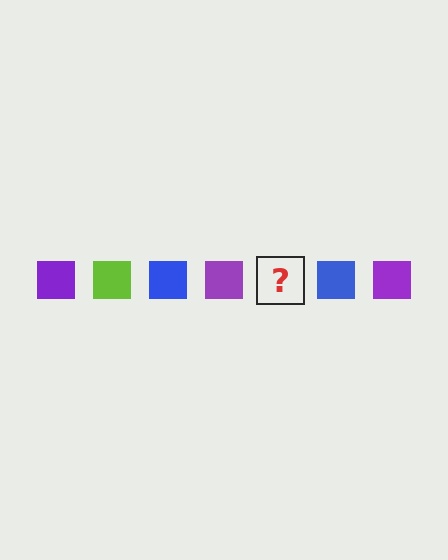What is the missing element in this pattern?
The missing element is a lime square.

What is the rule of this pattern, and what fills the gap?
The rule is that the pattern cycles through purple, lime, blue squares. The gap should be filled with a lime square.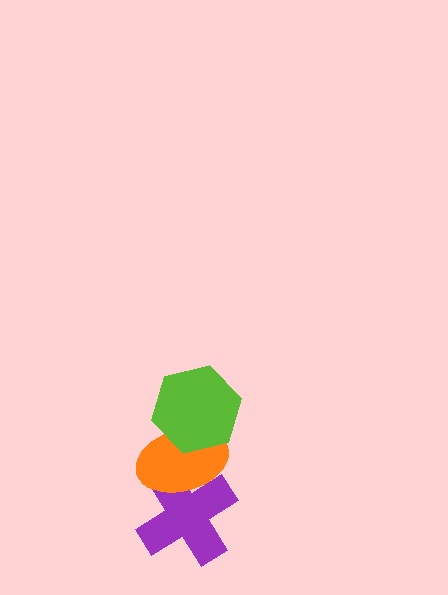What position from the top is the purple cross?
The purple cross is 3rd from the top.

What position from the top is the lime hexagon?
The lime hexagon is 1st from the top.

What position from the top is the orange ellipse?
The orange ellipse is 2nd from the top.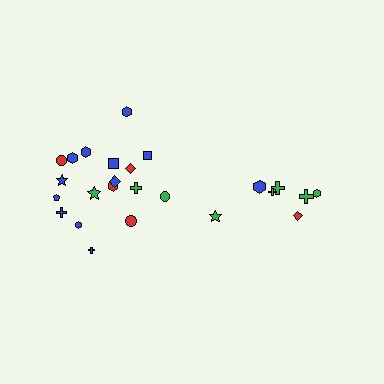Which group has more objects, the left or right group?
The left group.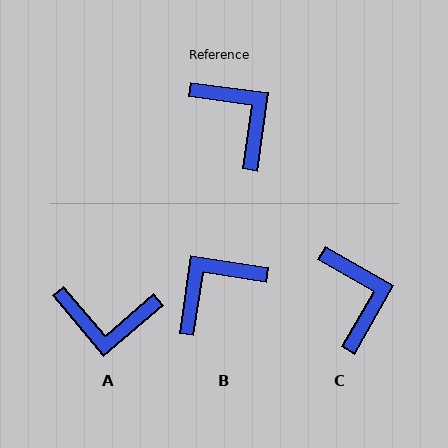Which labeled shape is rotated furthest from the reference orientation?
A, about 132 degrees away.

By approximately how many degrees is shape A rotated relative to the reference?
Approximately 132 degrees clockwise.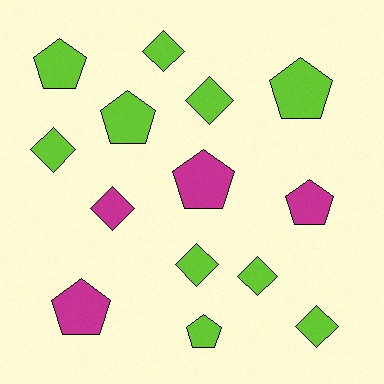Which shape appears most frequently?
Diamond, with 7 objects.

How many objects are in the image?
There are 14 objects.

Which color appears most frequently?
Lime, with 10 objects.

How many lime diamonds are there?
There are 6 lime diamonds.